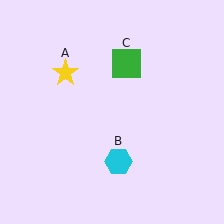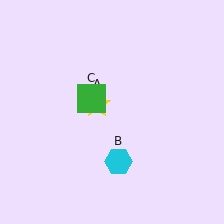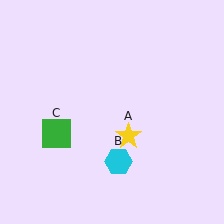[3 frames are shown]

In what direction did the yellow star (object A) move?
The yellow star (object A) moved down and to the right.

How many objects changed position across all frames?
2 objects changed position: yellow star (object A), green square (object C).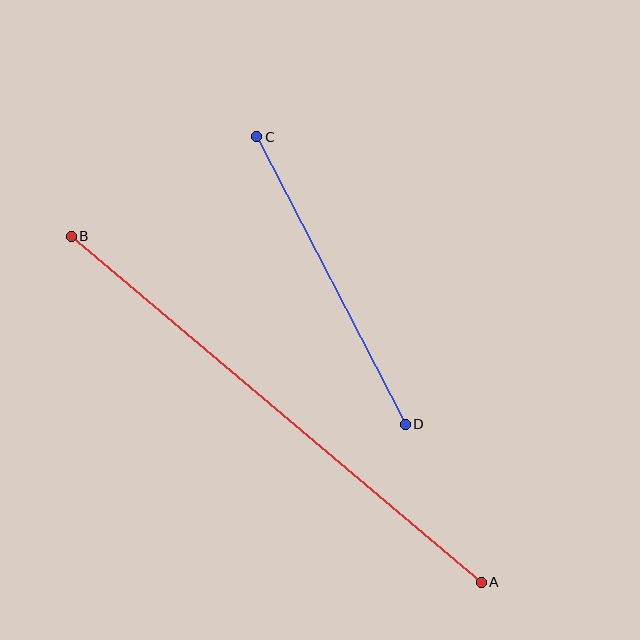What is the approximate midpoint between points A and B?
The midpoint is at approximately (276, 409) pixels.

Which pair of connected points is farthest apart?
Points A and B are farthest apart.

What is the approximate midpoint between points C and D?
The midpoint is at approximately (331, 280) pixels.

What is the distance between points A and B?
The distance is approximately 537 pixels.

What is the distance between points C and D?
The distance is approximately 323 pixels.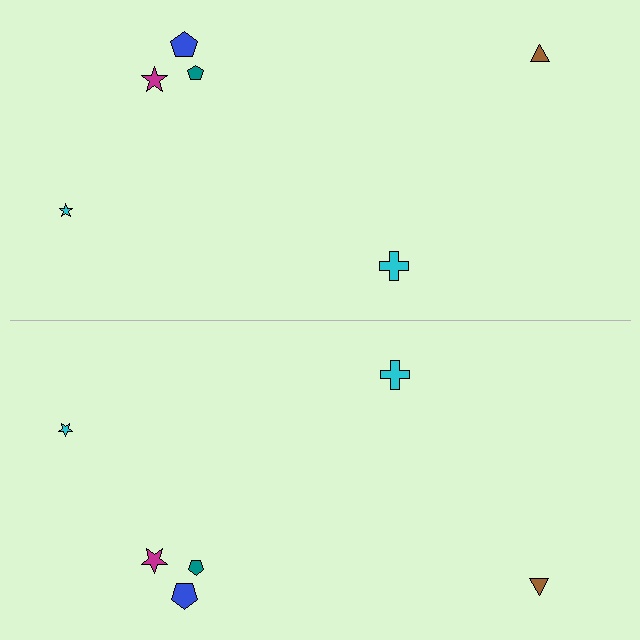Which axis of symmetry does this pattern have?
The pattern has a horizontal axis of symmetry running through the center of the image.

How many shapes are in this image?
There are 12 shapes in this image.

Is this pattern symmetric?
Yes, this pattern has bilateral (reflection) symmetry.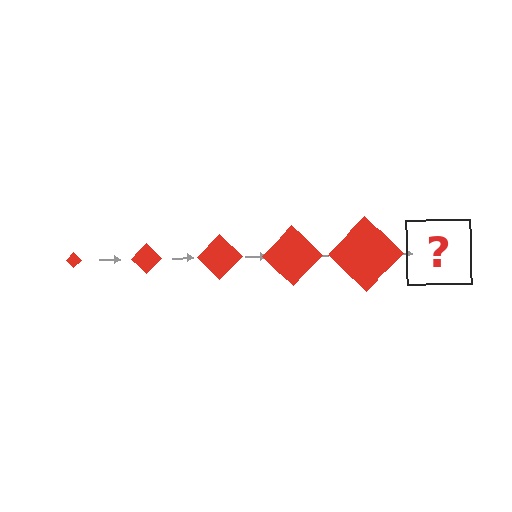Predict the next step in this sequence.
The next step is a red diamond, larger than the previous one.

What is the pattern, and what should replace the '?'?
The pattern is that the diamond gets progressively larger each step. The '?' should be a red diamond, larger than the previous one.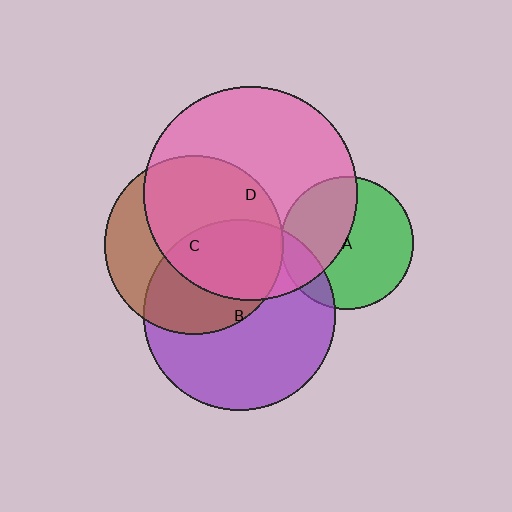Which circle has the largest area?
Circle D (pink).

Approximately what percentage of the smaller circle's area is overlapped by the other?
Approximately 5%.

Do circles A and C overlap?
Yes.